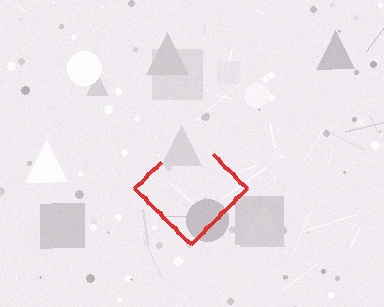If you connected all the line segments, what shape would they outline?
They would outline a diamond.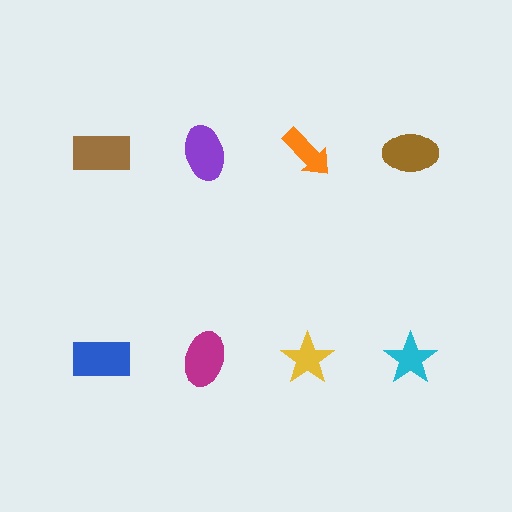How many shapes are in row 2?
4 shapes.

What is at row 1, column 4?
A brown ellipse.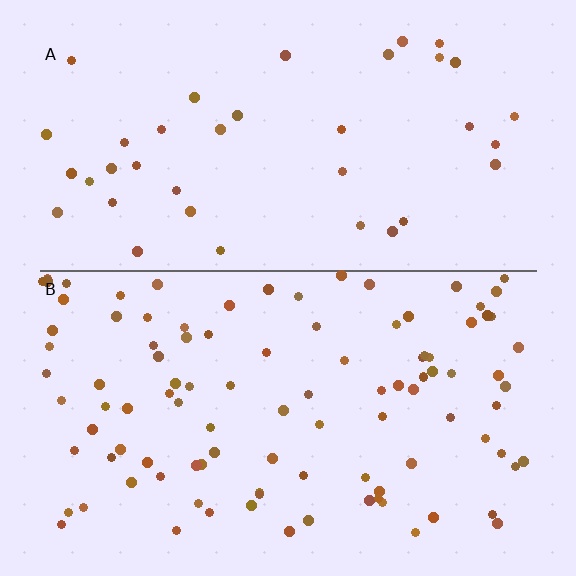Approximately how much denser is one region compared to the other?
Approximately 2.7× — region B over region A.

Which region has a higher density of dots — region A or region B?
B (the bottom).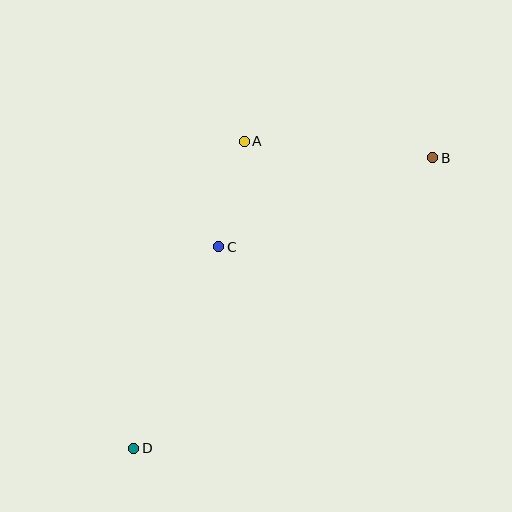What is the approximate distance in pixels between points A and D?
The distance between A and D is approximately 326 pixels.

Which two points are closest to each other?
Points A and C are closest to each other.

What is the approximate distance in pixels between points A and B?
The distance between A and B is approximately 190 pixels.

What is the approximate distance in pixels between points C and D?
The distance between C and D is approximately 219 pixels.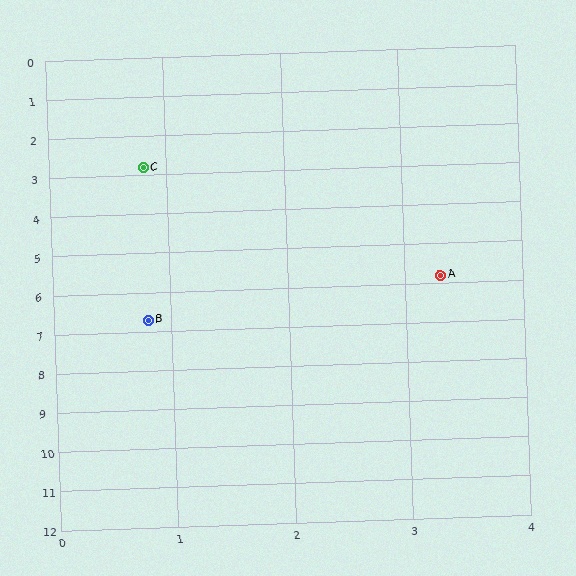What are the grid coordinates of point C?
Point C is at approximately (0.8, 2.8).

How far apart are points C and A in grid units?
Points C and A are about 3.9 grid units apart.